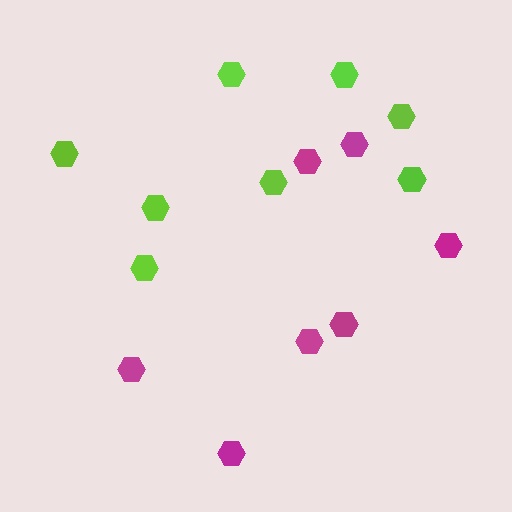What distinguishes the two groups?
There are 2 groups: one group of magenta hexagons (7) and one group of lime hexagons (8).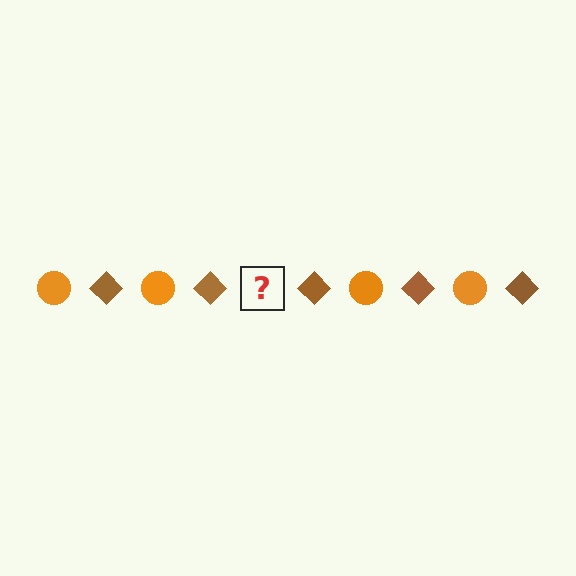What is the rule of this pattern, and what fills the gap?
The rule is that the pattern alternates between orange circle and brown diamond. The gap should be filled with an orange circle.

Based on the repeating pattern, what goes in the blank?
The blank should be an orange circle.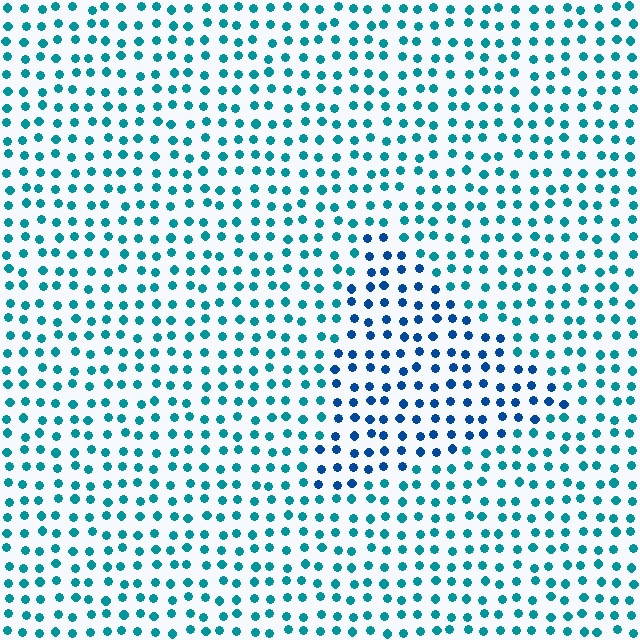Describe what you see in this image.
The image is filled with small teal elements in a uniform arrangement. A triangle-shaped region is visible where the elements are tinted to a slightly different hue, forming a subtle color boundary.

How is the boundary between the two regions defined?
The boundary is defined purely by a slight shift in hue (about 30 degrees). Spacing, size, and orientation are identical on both sides.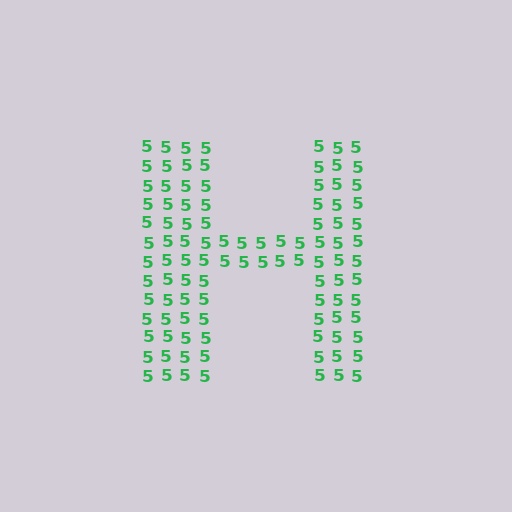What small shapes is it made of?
It is made of small digit 5's.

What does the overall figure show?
The overall figure shows the letter H.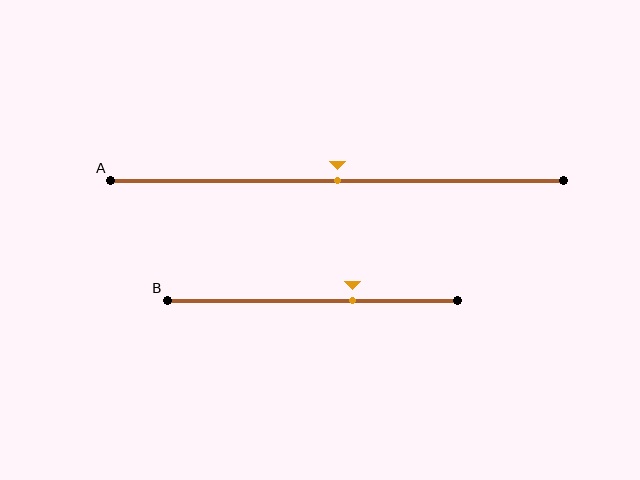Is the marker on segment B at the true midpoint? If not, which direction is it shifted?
No, the marker on segment B is shifted to the right by about 14% of the segment length.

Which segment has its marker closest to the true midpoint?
Segment A has its marker closest to the true midpoint.